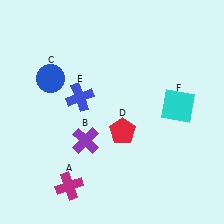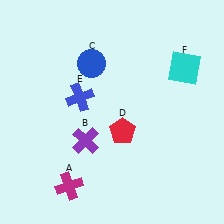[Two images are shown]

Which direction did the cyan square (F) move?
The cyan square (F) moved up.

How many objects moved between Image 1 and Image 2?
2 objects moved between the two images.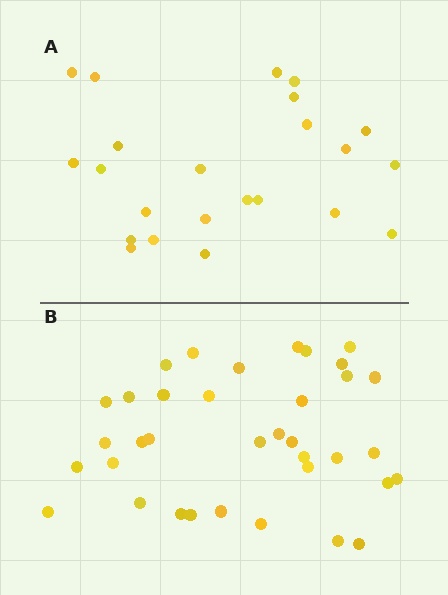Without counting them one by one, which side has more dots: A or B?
Region B (the bottom region) has more dots.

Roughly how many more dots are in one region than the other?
Region B has approximately 15 more dots than region A.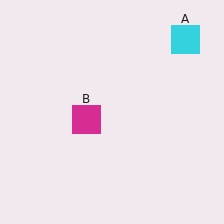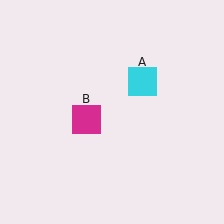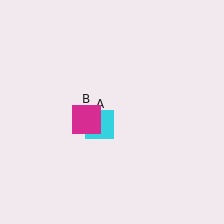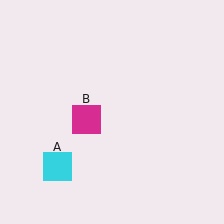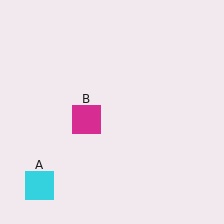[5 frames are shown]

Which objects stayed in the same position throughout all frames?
Magenta square (object B) remained stationary.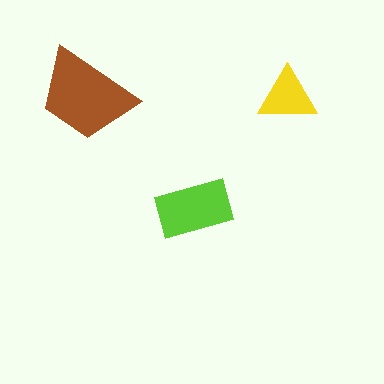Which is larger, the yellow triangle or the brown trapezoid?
The brown trapezoid.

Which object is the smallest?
The yellow triangle.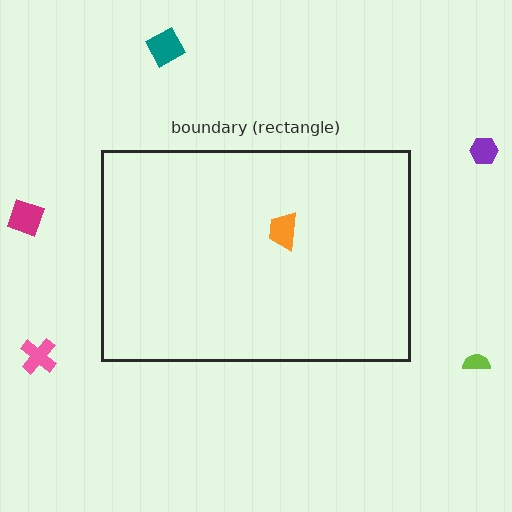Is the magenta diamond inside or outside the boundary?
Outside.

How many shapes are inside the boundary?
1 inside, 5 outside.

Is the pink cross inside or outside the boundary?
Outside.